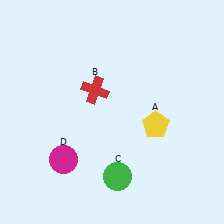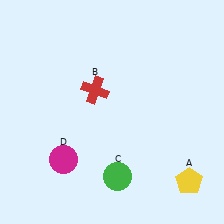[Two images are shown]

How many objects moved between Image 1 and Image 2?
1 object moved between the two images.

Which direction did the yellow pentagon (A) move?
The yellow pentagon (A) moved down.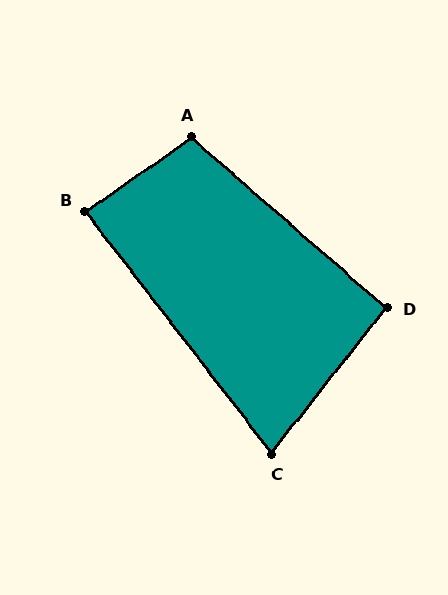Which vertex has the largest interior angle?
A, at approximately 104 degrees.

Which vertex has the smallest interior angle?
C, at approximately 76 degrees.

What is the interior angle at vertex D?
Approximately 93 degrees (approximately right).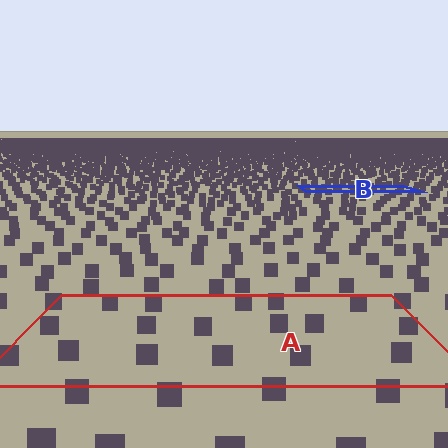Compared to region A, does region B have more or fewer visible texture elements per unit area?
Region B has more texture elements per unit area — they are packed more densely because it is farther away.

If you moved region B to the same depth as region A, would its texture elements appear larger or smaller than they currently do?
They would appear larger. At a closer depth, the same texture elements are projected at a bigger on-screen size.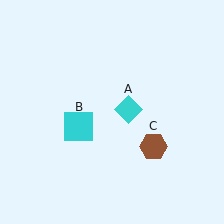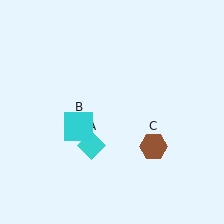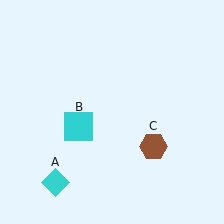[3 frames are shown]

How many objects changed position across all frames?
1 object changed position: cyan diamond (object A).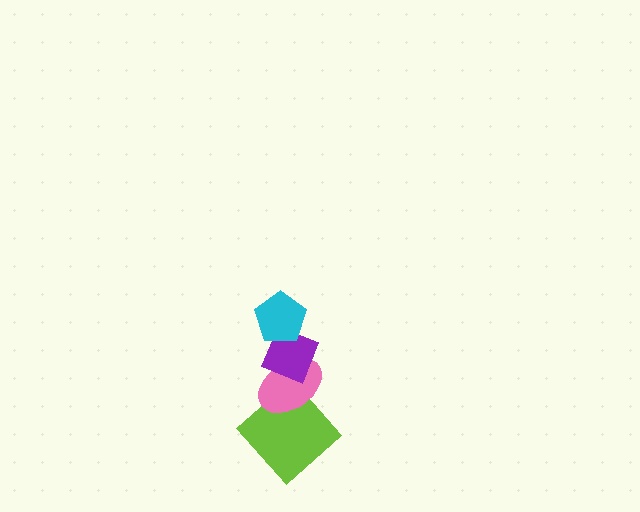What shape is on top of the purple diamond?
The cyan pentagon is on top of the purple diamond.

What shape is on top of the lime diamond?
The pink ellipse is on top of the lime diamond.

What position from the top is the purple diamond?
The purple diamond is 2nd from the top.